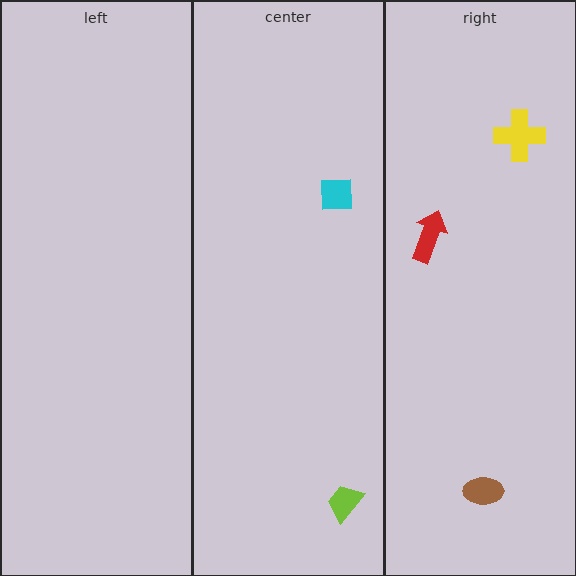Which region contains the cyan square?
The center region.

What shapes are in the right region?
The red arrow, the yellow cross, the brown ellipse.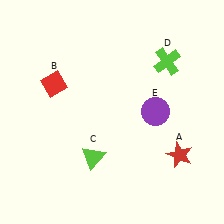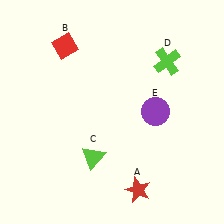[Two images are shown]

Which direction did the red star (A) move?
The red star (A) moved left.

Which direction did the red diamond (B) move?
The red diamond (B) moved up.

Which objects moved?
The objects that moved are: the red star (A), the red diamond (B).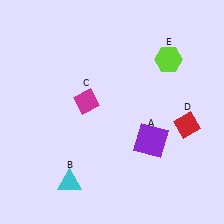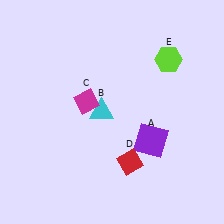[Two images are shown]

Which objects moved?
The objects that moved are: the cyan triangle (B), the red diamond (D).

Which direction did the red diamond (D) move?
The red diamond (D) moved left.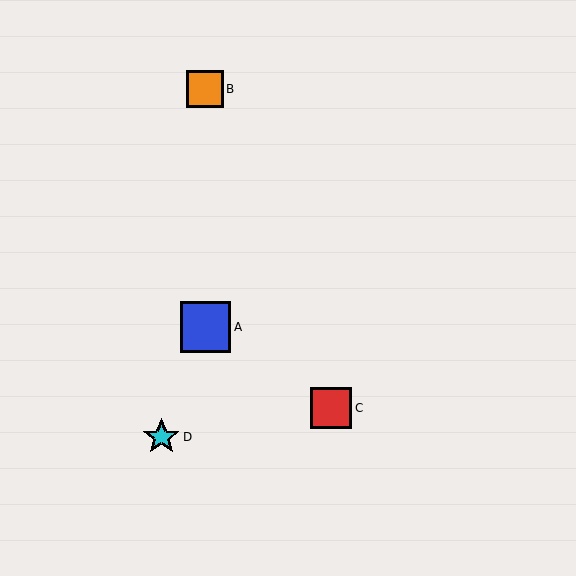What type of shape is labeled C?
Shape C is a red square.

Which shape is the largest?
The blue square (labeled A) is the largest.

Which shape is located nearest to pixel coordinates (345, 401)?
The red square (labeled C) at (331, 408) is nearest to that location.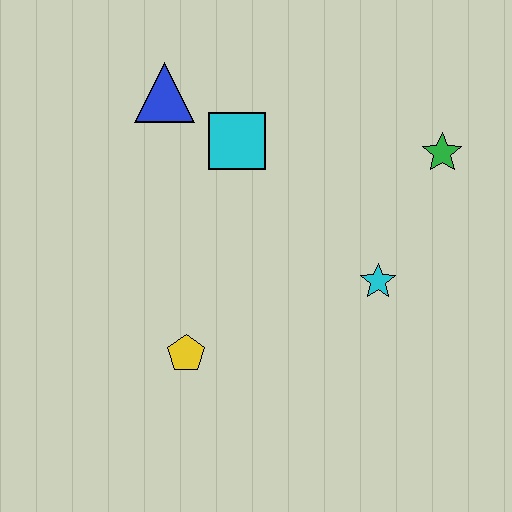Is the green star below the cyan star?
No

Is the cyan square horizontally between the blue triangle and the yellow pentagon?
No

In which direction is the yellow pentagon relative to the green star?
The yellow pentagon is to the left of the green star.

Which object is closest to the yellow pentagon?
The cyan star is closest to the yellow pentagon.